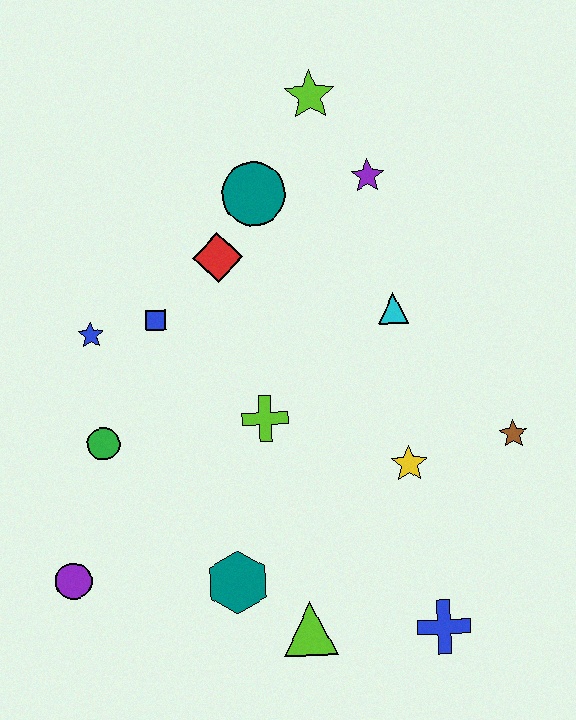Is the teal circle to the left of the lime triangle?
Yes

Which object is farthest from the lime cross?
The lime star is farthest from the lime cross.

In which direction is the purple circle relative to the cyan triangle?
The purple circle is to the left of the cyan triangle.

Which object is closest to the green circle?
The blue star is closest to the green circle.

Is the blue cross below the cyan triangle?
Yes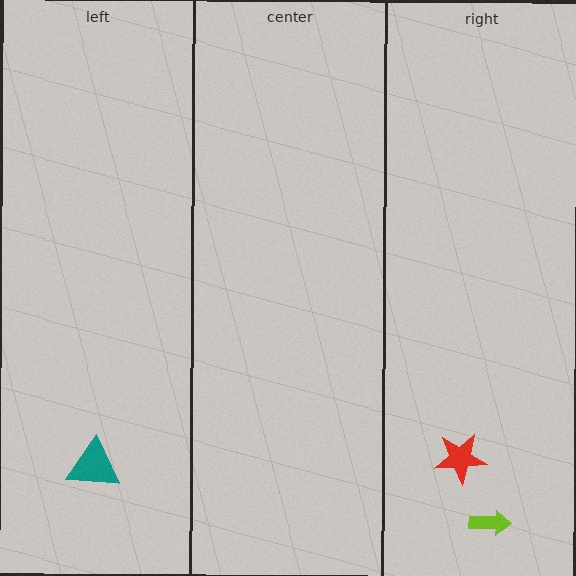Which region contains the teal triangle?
The left region.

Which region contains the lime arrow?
The right region.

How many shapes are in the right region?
2.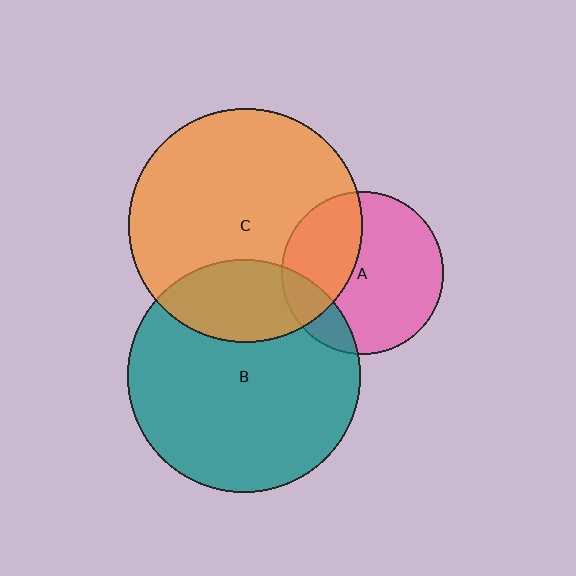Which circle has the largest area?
Circle C (orange).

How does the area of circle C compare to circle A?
Approximately 2.1 times.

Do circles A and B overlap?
Yes.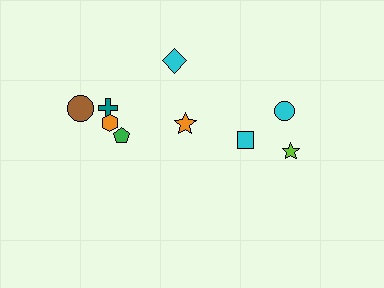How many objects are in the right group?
There are 3 objects.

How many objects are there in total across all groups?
There are 9 objects.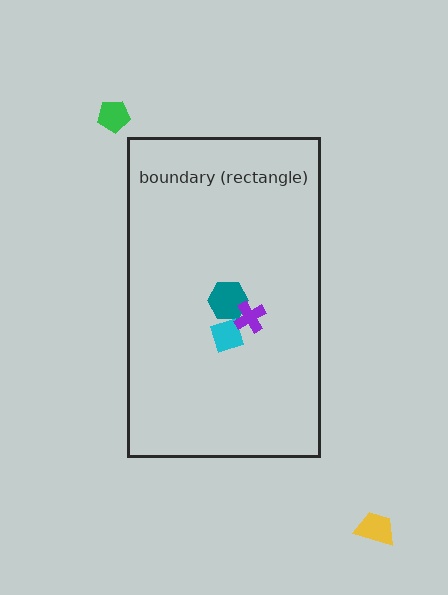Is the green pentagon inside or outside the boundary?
Outside.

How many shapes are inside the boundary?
3 inside, 2 outside.